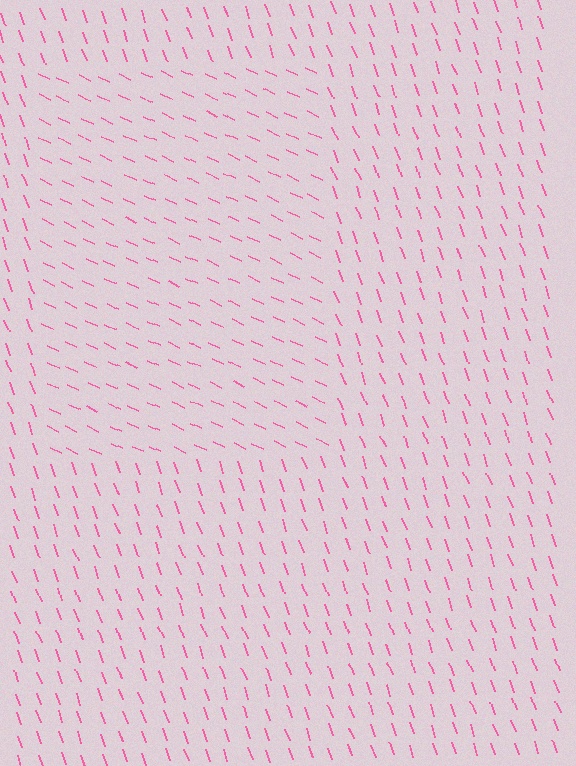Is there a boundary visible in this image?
Yes, there is a texture boundary formed by a change in line orientation.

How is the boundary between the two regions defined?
The boundary is defined purely by a change in line orientation (approximately 45 degrees difference). All lines are the same color and thickness.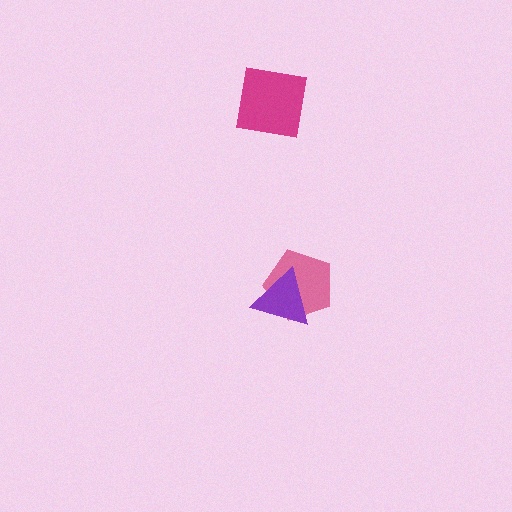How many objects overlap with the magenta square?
0 objects overlap with the magenta square.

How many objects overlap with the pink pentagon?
1 object overlaps with the pink pentagon.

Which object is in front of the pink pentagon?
The purple triangle is in front of the pink pentagon.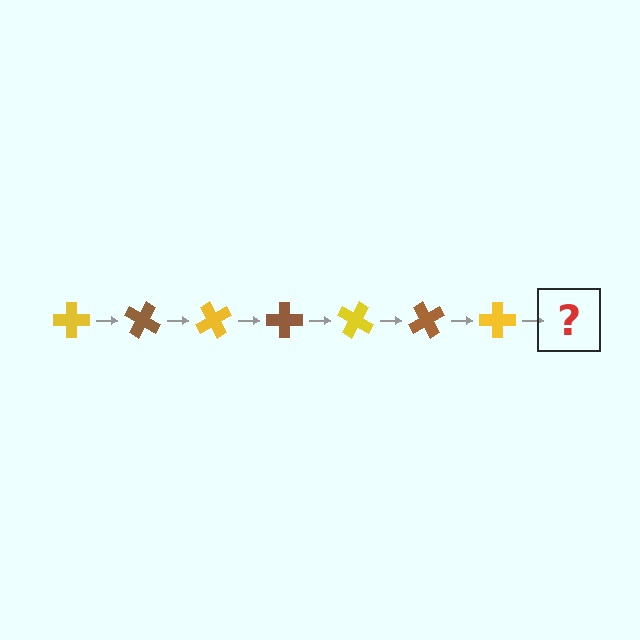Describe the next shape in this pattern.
It should be a brown cross, rotated 210 degrees from the start.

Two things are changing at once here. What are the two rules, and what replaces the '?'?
The two rules are that it rotates 30 degrees each step and the color cycles through yellow and brown. The '?' should be a brown cross, rotated 210 degrees from the start.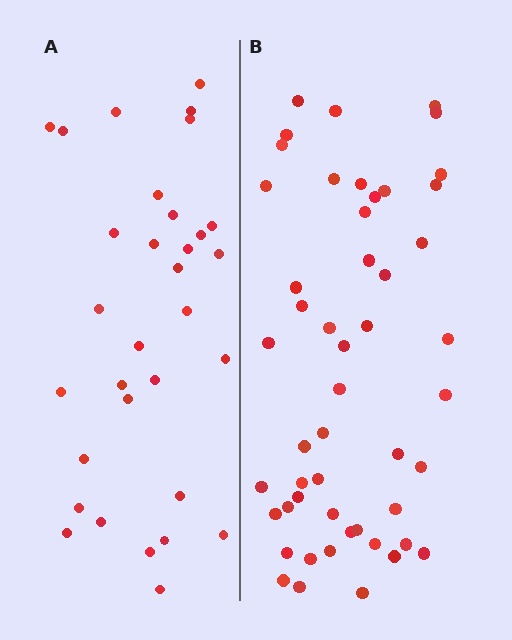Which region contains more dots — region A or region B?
Region B (the right region) has more dots.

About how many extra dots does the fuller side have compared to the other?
Region B has approximately 20 more dots than region A.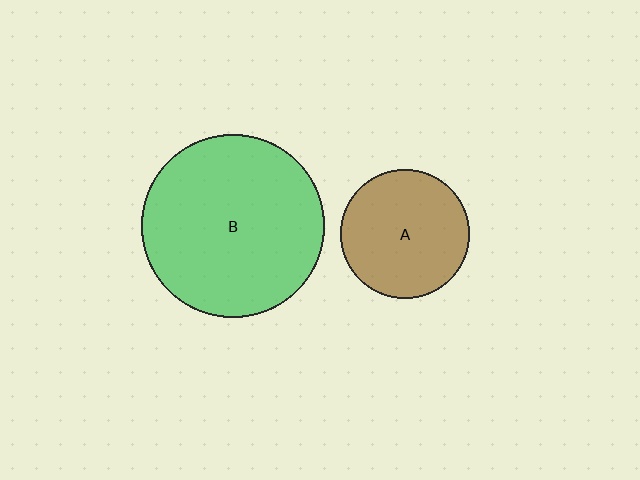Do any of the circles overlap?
No, none of the circles overlap.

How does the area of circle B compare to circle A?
Approximately 2.0 times.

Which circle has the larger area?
Circle B (green).